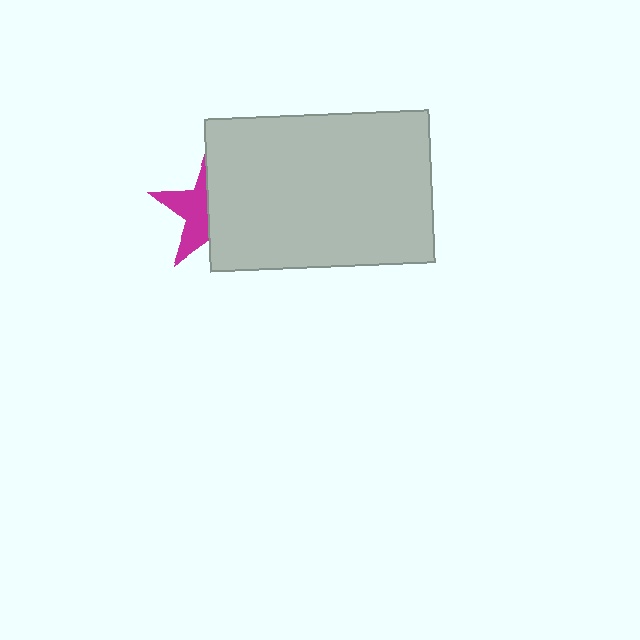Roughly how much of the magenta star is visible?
A small part of it is visible (roughly 42%).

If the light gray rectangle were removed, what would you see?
You would see the complete magenta star.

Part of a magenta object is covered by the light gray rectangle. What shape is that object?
It is a star.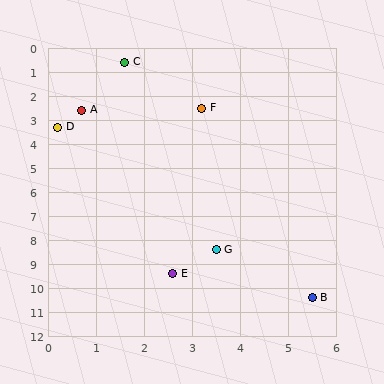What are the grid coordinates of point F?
Point F is at approximately (3.2, 2.5).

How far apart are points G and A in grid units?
Points G and A are about 6.4 grid units apart.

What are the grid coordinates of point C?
Point C is at approximately (1.6, 0.6).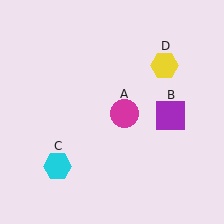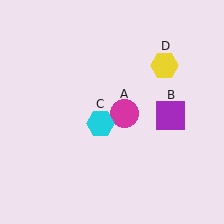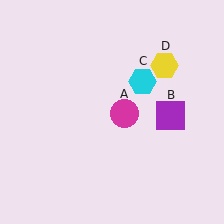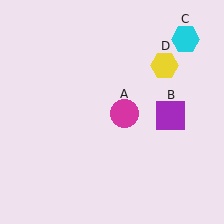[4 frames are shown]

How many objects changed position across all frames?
1 object changed position: cyan hexagon (object C).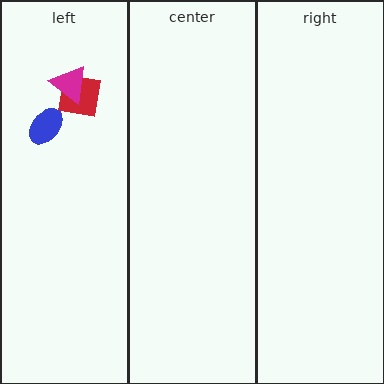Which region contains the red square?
The left region.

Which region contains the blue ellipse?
The left region.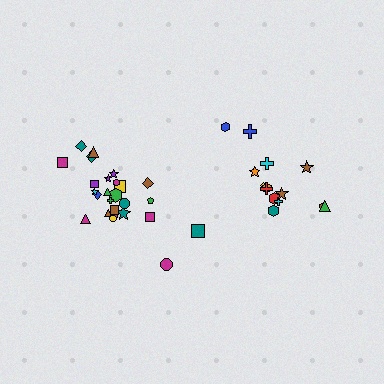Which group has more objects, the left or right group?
The left group.